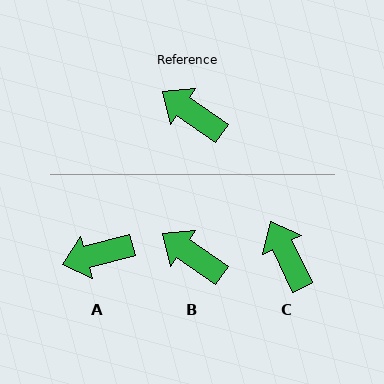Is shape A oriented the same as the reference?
No, it is off by about 50 degrees.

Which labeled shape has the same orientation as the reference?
B.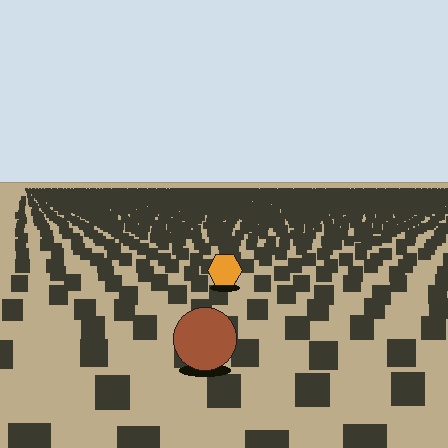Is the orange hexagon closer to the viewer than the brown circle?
No. The brown circle is closer — you can tell from the texture gradient: the ground texture is coarser near it.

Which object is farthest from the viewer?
The orange hexagon is farthest from the viewer. It appears smaller and the ground texture around it is denser.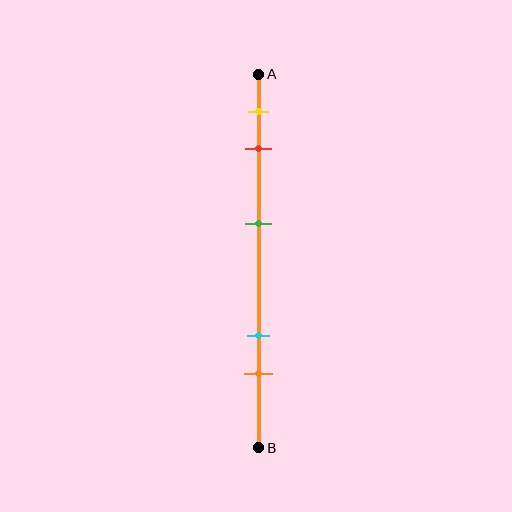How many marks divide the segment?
There are 5 marks dividing the segment.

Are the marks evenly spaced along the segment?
No, the marks are not evenly spaced.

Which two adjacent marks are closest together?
The yellow and red marks are the closest adjacent pair.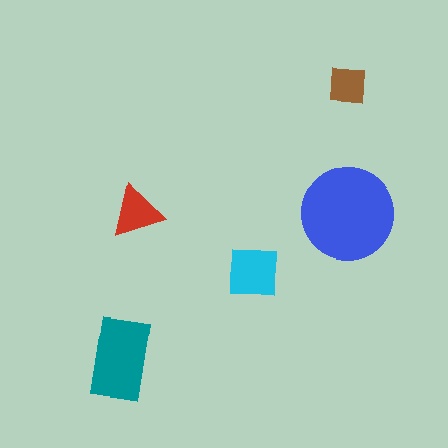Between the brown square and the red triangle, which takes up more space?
The red triangle.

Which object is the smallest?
The brown square.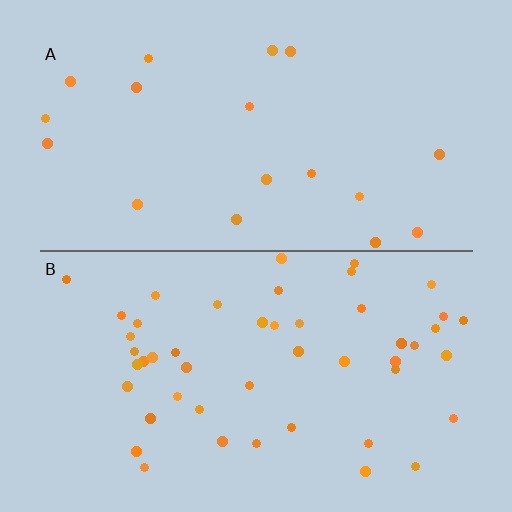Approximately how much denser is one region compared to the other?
Approximately 2.7× — region B over region A.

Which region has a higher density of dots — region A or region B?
B (the bottom).